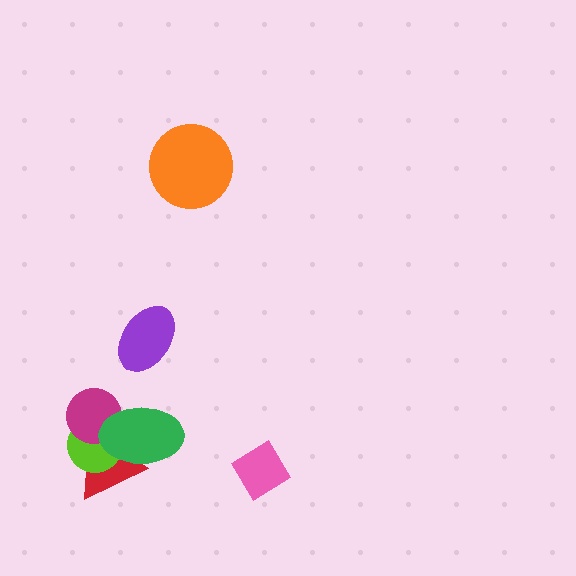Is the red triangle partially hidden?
Yes, it is partially covered by another shape.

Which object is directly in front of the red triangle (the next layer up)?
The lime circle is directly in front of the red triangle.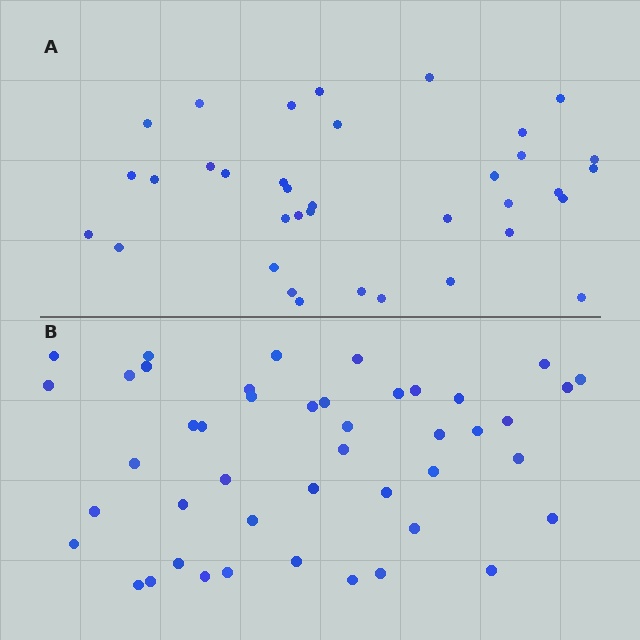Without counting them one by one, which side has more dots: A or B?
Region B (the bottom region) has more dots.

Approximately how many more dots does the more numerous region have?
Region B has roughly 8 or so more dots than region A.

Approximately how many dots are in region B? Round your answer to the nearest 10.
About 40 dots. (The exact count is 45, which rounds to 40.)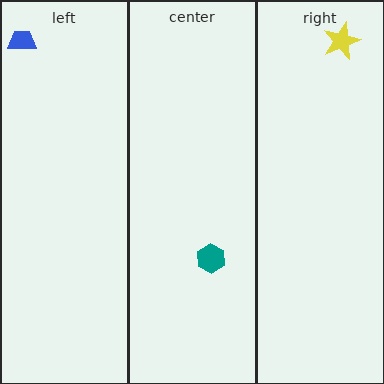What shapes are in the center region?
The teal hexagon.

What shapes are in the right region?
The yellow star.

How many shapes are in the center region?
1.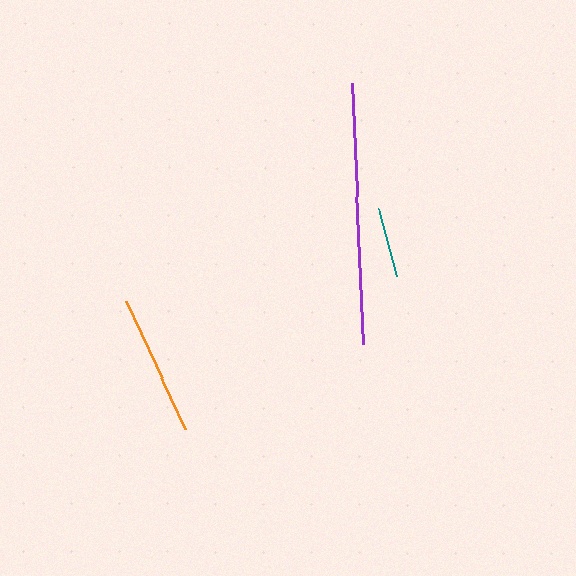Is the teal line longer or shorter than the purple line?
The purple line is longer than the teal line.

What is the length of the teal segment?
The teal segment is approximately 69 pixels long.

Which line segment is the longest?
The purple line is the longest at approximately 261 pixels.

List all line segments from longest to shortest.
From longest to shortest: purple, orange, teal.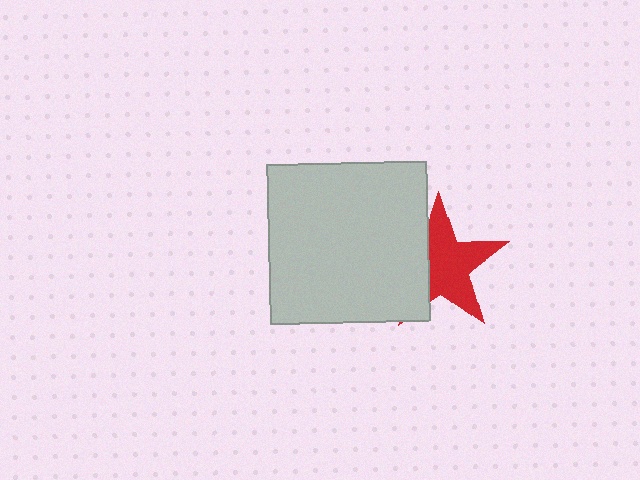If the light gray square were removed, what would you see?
You would see the complete red star.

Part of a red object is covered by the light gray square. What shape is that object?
It is a star.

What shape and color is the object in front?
The object in front is a light gray square.